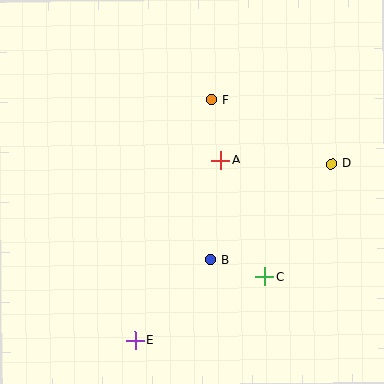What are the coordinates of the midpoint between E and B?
The midpoint between E and B is at (172, 300).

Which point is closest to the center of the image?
Point A at (221, 160) is closest to the center.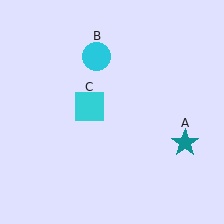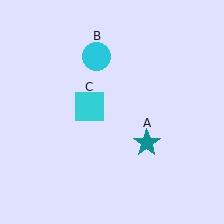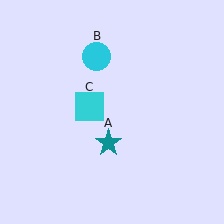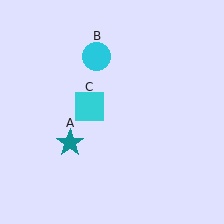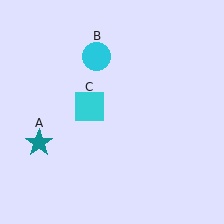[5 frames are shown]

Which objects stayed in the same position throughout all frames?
Cyan circle (object B) and cyan square (object C) remained stationary.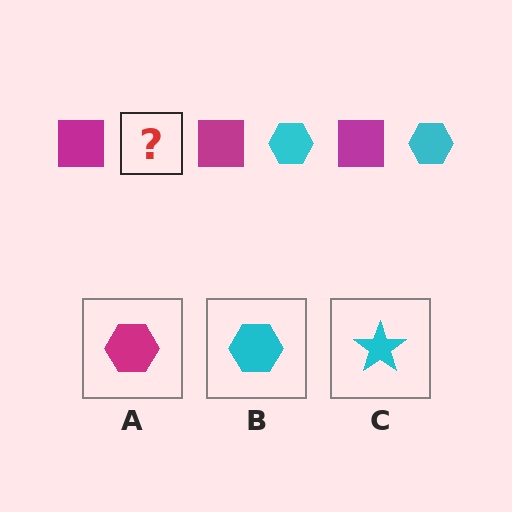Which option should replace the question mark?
Option B.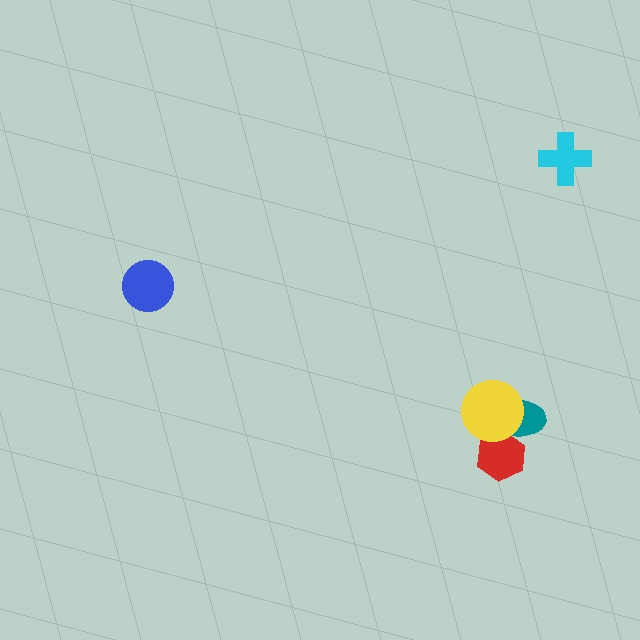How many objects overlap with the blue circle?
0 objects overlap with the blue circle.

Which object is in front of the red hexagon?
The yellow circle is in front of the red hexagon.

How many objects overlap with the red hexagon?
2 objects overlap with the red hexagon.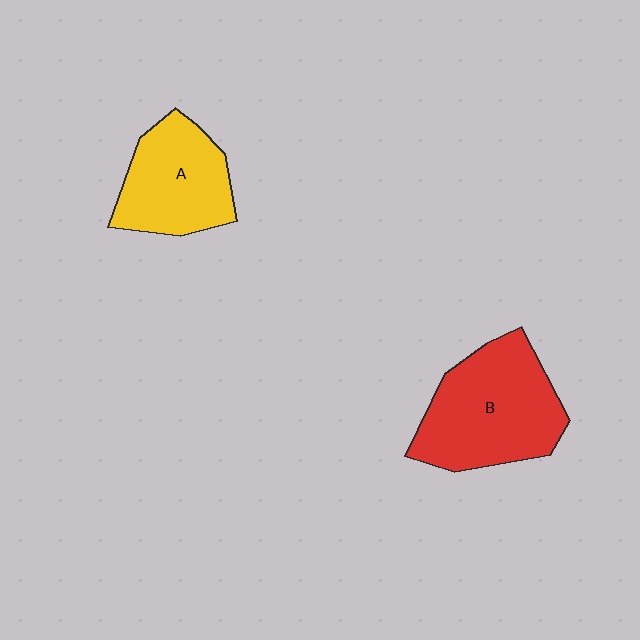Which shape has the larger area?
Shape B (red).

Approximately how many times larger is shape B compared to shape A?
Approximately 1.4 times.